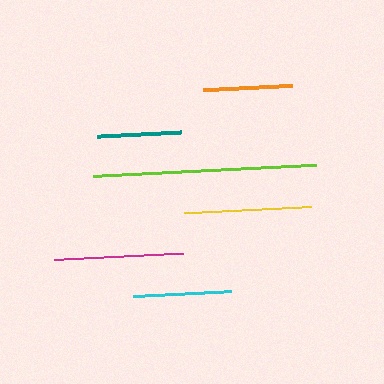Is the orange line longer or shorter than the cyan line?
The cyan line is longer than the orange line.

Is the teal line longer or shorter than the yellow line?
The yellow line is longer than the teal line.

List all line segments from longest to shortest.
From longest to shortest: lime, magenta, yellow, cyan, orange, teal.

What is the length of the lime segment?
The lime segment is approximately 224 pixels long.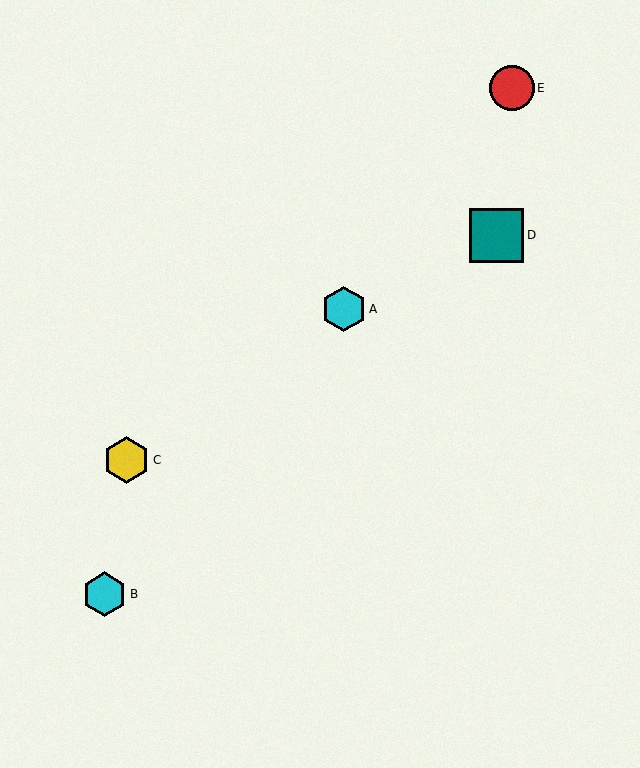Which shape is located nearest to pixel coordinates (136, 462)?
The yellow hexagon (labeled C) at (127, 460) is nearest to that location.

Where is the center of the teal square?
The center of the teal square is at (496, 235).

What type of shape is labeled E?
Shape E is a red circle.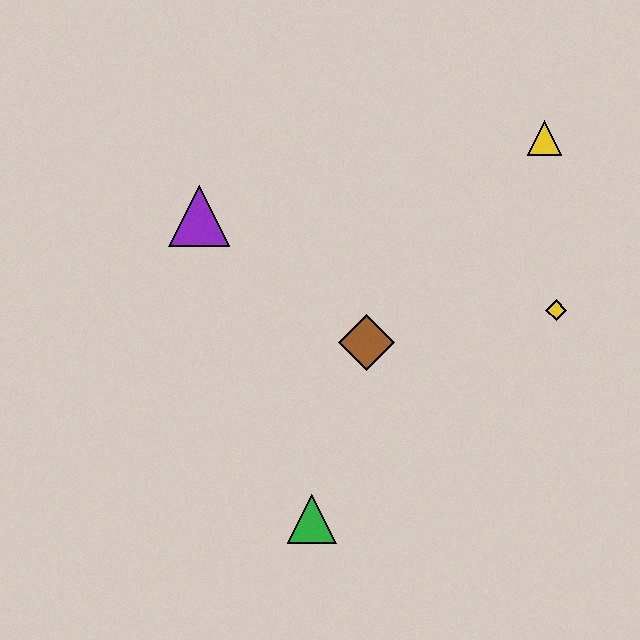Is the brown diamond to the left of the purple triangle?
No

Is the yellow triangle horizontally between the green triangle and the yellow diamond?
Yes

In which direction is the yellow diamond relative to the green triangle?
The yellow diamond is to the right of the green triangle.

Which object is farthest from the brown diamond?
The yellow triangle is farthest from the brown diamond.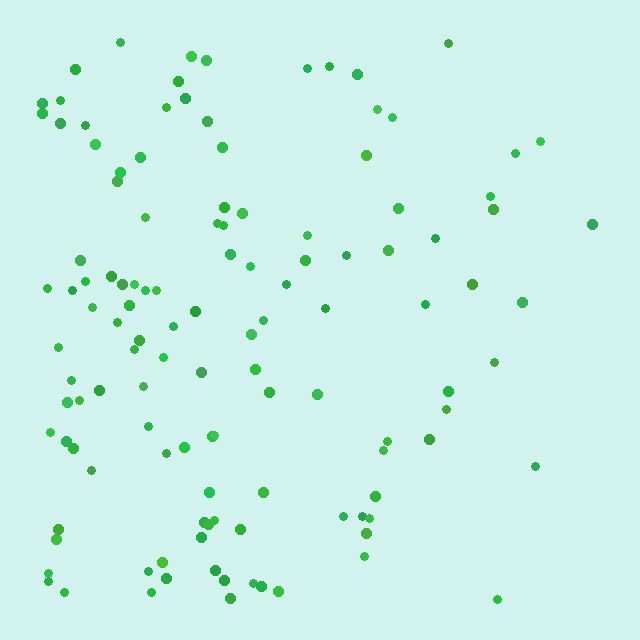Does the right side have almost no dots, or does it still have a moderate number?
Still a moderate number, just noticeably fewer than the left.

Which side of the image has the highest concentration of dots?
The left.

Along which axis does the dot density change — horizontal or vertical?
Horizontal.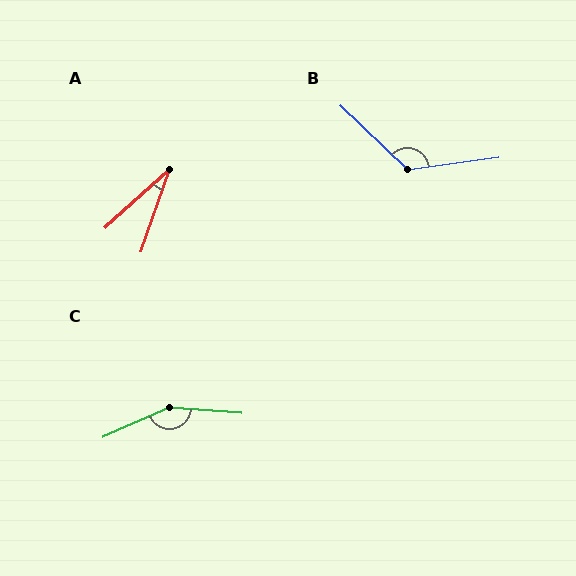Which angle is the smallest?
A, at approximately 29 degrees.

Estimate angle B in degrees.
Approximately 128 degrees.